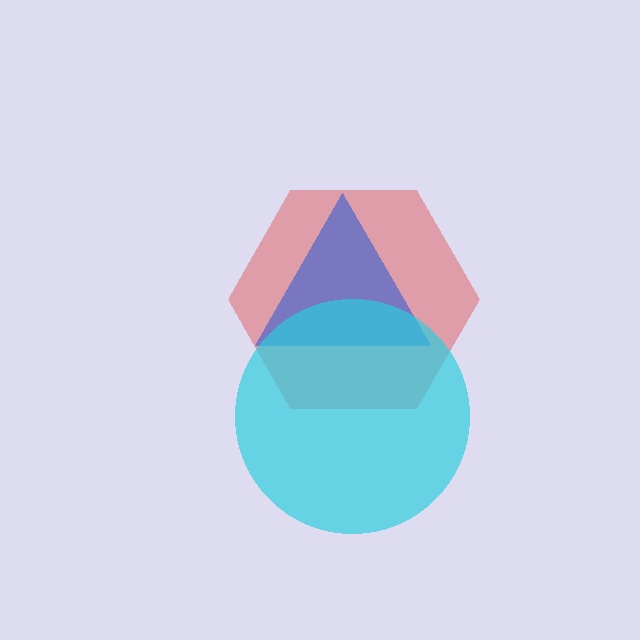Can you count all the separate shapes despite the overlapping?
Yes, there are 3 separate shapes.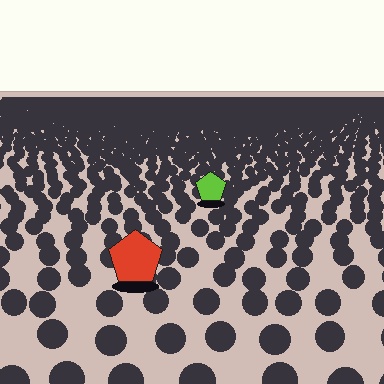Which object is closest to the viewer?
The red pentagon is closest. The texture marks near it are larger and more spread out.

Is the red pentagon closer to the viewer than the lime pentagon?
Yes. The red pentagon is closer — you can tell from the texture gradient: the ground texture is coarser near it.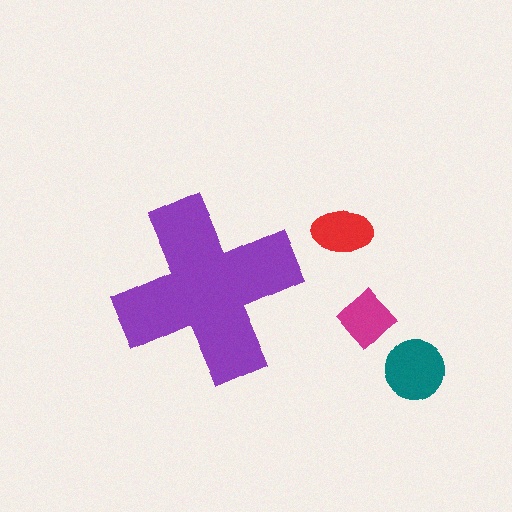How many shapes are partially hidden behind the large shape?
0 shapes are partially hidden.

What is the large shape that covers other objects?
A purple cross.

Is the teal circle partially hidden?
No, the teal circle is fully visible.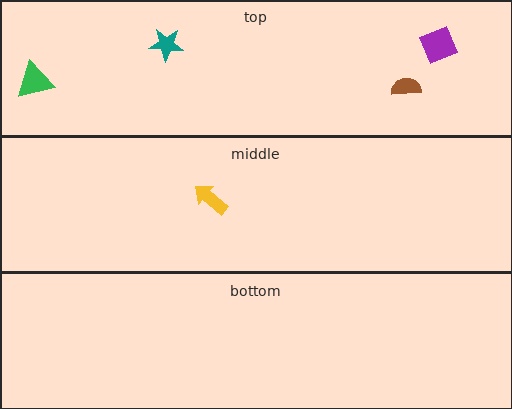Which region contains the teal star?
The top region.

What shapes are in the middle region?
The yellow arrow.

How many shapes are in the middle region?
1.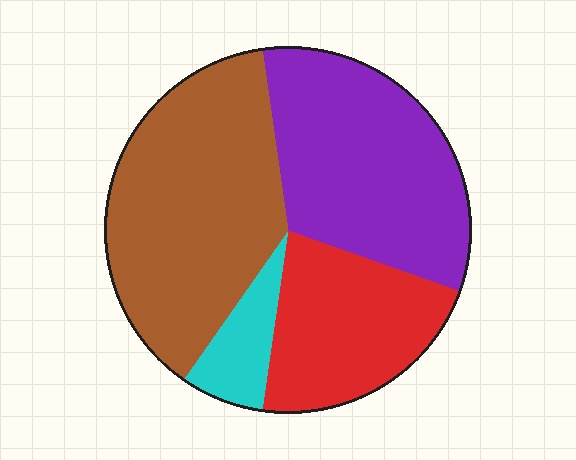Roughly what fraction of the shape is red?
Red covers about 20% of the shape.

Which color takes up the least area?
Cyan, at roughly 5%.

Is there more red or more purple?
Purple.